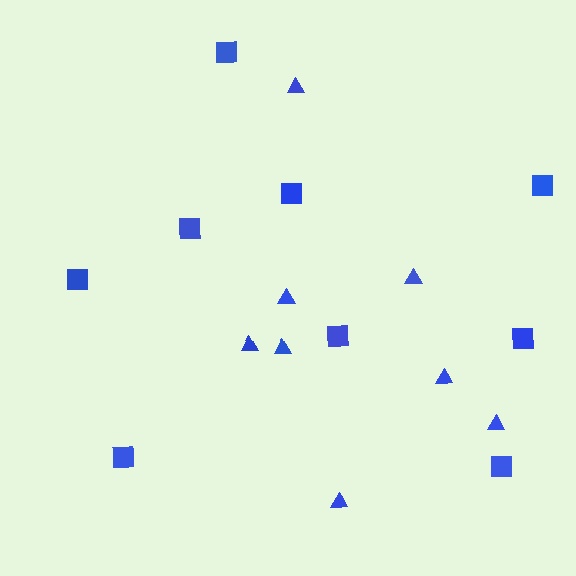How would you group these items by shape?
There are 2 groups: one group of triangles (8) and one group of squares (9).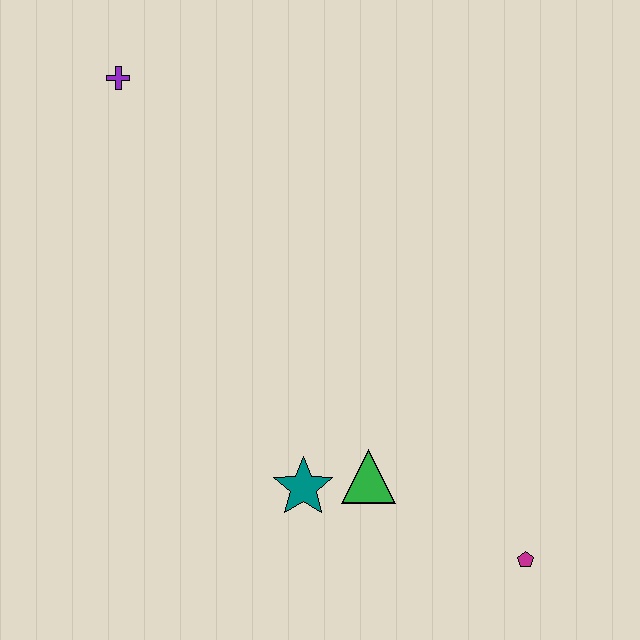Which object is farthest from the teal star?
The purple cross is farthest from the teal star.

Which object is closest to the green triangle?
The teal star is closest to the green triangle.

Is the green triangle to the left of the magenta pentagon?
Yes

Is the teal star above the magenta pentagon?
Yes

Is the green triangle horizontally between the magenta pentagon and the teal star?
Yes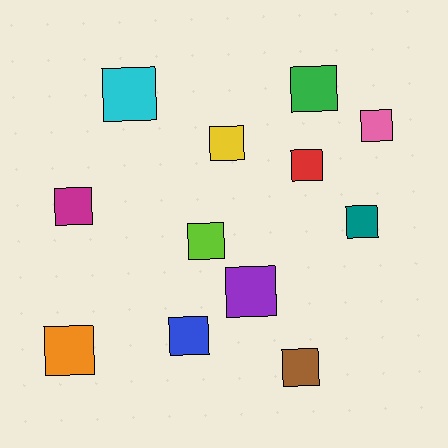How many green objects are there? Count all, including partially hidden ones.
There is 1 green object.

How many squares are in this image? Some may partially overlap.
There are 12 squares.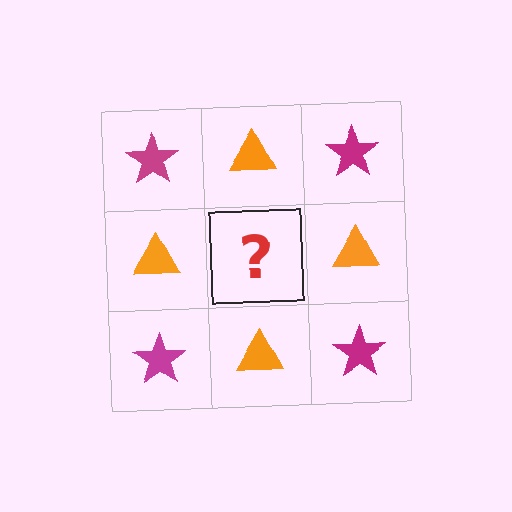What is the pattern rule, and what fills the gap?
The rule is that it alternates magenta star and orange triangle in a checkerboard pattern. The gap should be filled with a magenta star.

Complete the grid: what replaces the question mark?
The question mark should be replaced with a magenta star.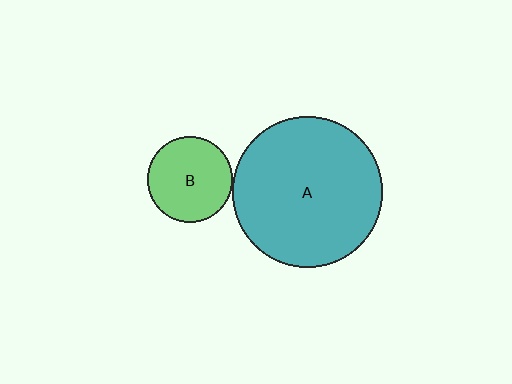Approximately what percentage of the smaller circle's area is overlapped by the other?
Approximately 5%.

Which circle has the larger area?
Circle A (teal).